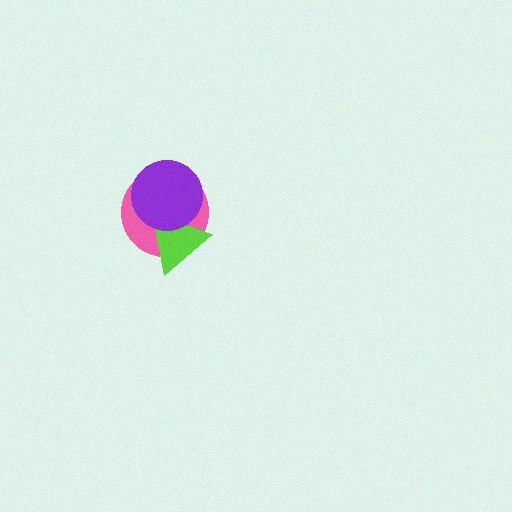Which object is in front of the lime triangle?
The purple circle is in front of the lime triangle.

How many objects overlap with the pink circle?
2 objects overlap with the pink circle.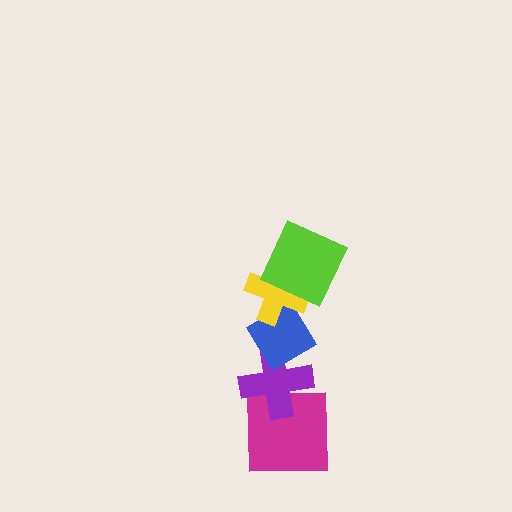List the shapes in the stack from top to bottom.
From top to bottom: the lime square, the yellow cross, the blue diamond, the purple cross, the magenta square.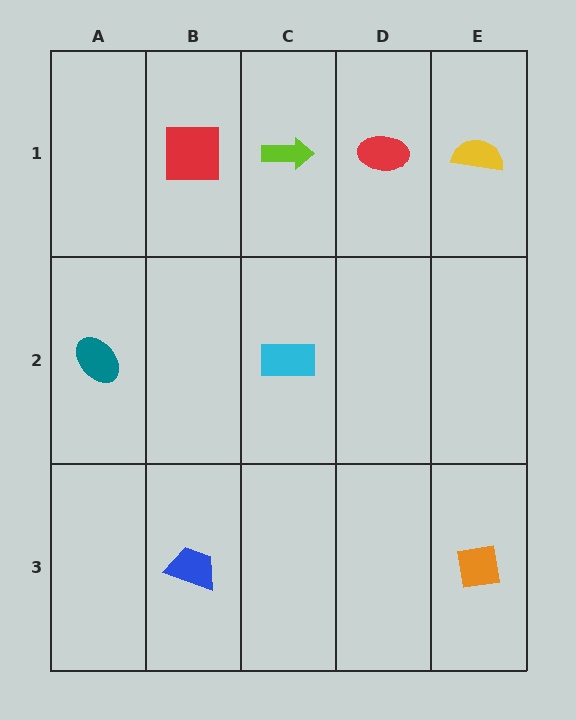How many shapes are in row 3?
2 shapes.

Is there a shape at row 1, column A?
No, that cell is empty.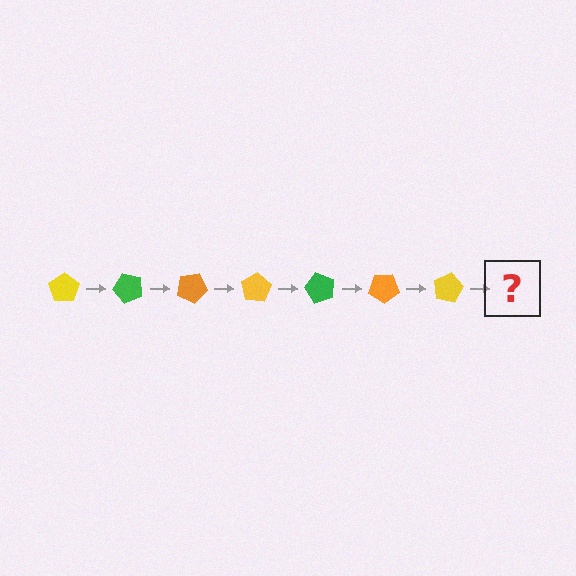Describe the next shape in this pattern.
It should be a green pentagon, rotated 350 degrees from the start.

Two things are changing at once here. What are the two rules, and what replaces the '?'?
The two rules are that it rotates 50 degrees each step and the color cycles through yellow, green, and orange. The '?' should be a green pentagon, rotated 350 degrees from the start.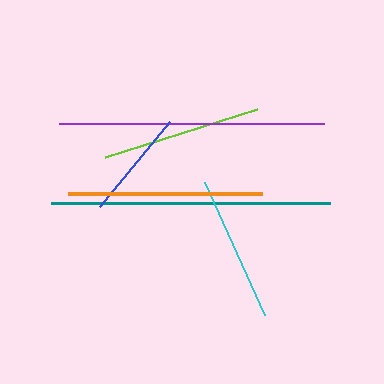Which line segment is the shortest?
The blue line is the shortest at approximately 111 pixels.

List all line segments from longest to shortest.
From longest to shortest: teal, purple, orange, lime, cyan, blue.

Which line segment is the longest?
The teal line is the longest at approximately 279 pixels.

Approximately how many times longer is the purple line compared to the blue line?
The purple line is approximately 2.4 times the length of the blue line.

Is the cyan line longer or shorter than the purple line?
The purple line is longer than the cyan line.